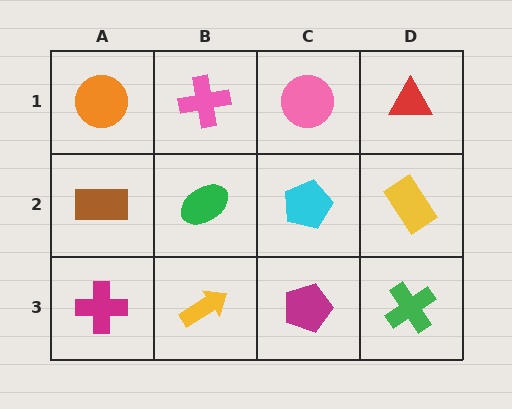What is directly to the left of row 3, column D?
A magenta pentagon.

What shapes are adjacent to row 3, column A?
A brown rectangle (row 2, column A), a yellow arrow (row 3, column B).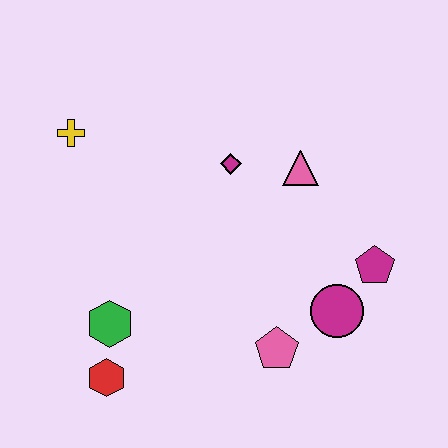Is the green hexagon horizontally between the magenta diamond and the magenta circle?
No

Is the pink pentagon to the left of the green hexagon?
No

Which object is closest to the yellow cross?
The magenta diamond is closest to the yellow cross.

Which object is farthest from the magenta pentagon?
The yellow cross is farthest from the magenta pentagon.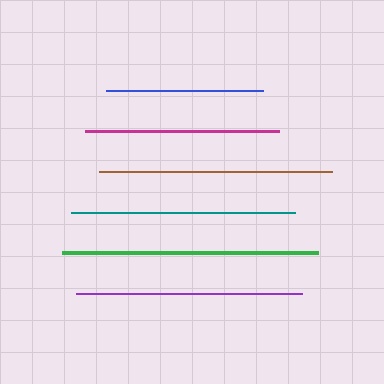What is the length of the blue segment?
The blue segment is approximately 158 pixels long.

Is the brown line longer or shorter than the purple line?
The brown line is longer than the purple line.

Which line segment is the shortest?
The blue line is the shortest at approximately 158 pixels.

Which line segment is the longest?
The green line is the longest at approximately 257 pixels.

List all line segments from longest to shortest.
From longest to shortest: green, brown, purple, teal, magenta, blue.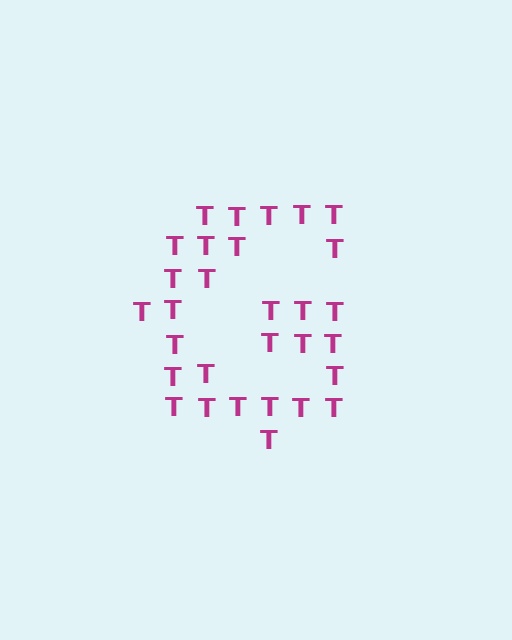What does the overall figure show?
The overall figure shows the letter G.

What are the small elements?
The small elements are letter T's.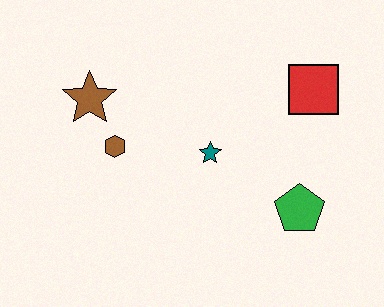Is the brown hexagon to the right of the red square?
No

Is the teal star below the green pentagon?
No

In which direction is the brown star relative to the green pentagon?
The brown star is to the left of the green pentagon.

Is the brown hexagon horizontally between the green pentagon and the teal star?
No